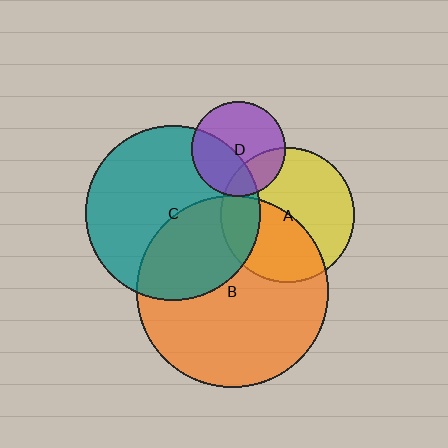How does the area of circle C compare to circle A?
Approximately 1.7 times.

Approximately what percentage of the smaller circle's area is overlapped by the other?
Approximately 20%.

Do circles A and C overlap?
Yes.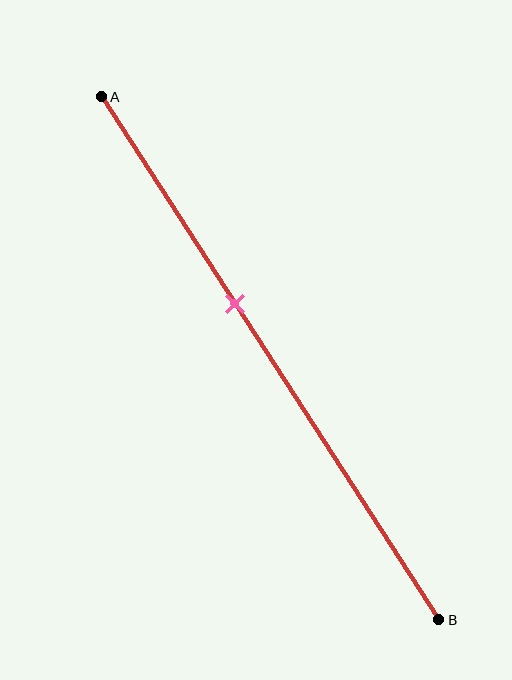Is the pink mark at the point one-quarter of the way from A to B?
No, the mark is at about 40% from A, not at the 25% one-quarter point.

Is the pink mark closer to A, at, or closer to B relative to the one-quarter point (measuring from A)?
The pink mark is closer to point B than the one-quarter point of segment AB.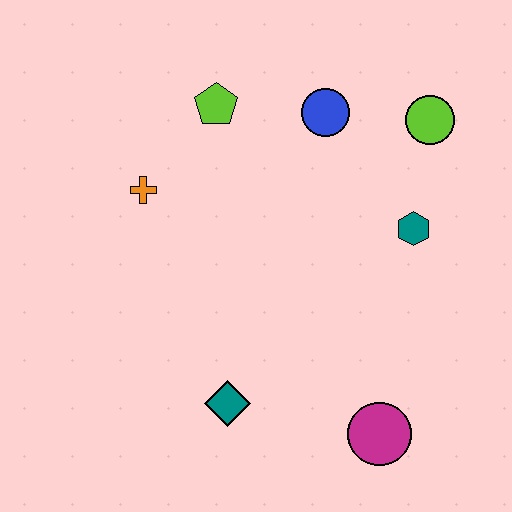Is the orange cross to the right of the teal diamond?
No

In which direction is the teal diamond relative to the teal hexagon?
The teal diamond is to the left of the teal hexagon.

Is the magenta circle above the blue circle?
No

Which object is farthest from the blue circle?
The magenta circle is farthest from the blue circle.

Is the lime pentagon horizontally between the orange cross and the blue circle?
Yes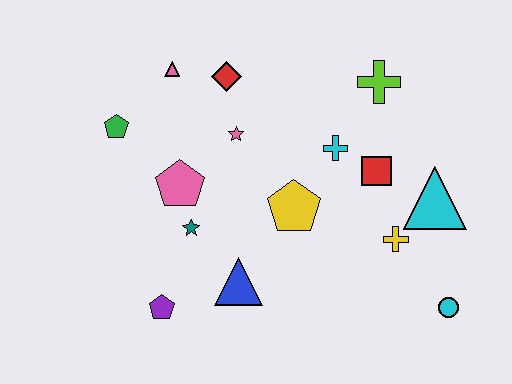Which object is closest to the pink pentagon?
The teal star is closest to the pink pentagon.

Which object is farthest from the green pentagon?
The cyan circle is farthest from the green pentagon.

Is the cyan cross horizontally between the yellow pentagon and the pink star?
No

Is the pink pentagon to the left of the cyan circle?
Yes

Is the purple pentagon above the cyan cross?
No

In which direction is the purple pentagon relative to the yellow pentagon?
The purple pentagon is to the left of the yellow pentagon.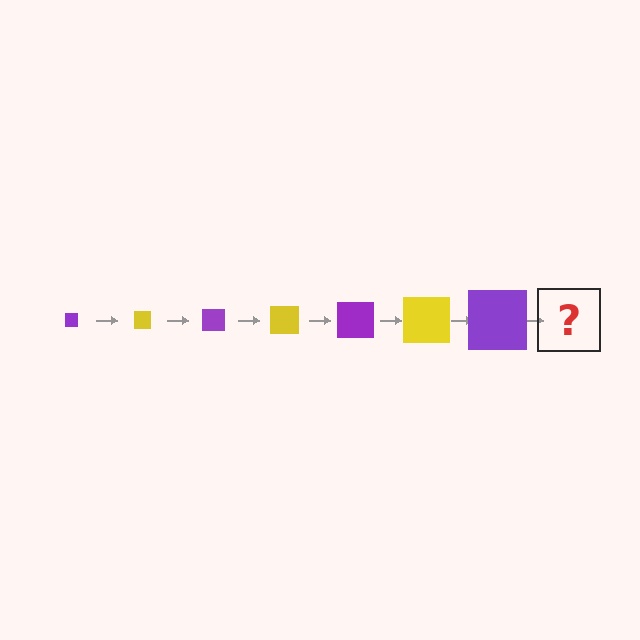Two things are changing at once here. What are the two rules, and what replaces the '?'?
The two rules are that the square grows larger each step and the color cycles through purple and yellow. The '?' should be a yellow square, larger than the previous one.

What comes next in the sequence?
The next element should be a yellow square, larger than the previous one.